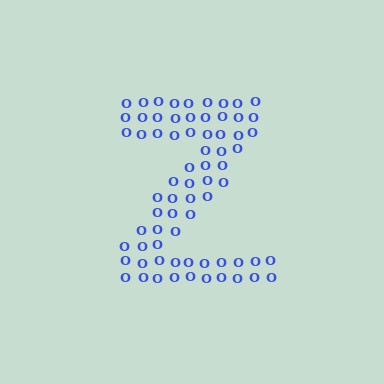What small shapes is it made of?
It is made of small letter O's.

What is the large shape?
The large shape is the letter Z.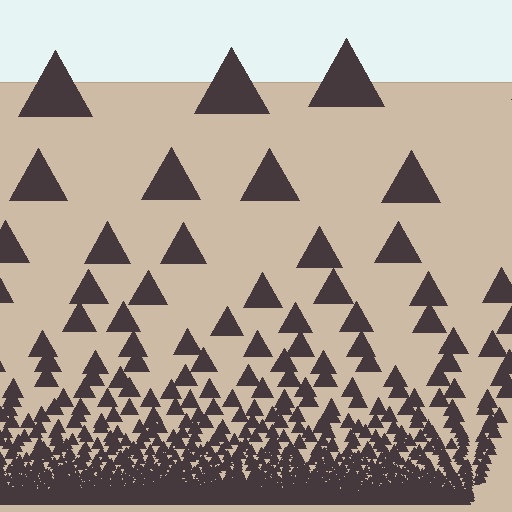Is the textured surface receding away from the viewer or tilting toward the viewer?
The surface appears to tilt toward the viewer. Texture elements get larger and sparser toward the top.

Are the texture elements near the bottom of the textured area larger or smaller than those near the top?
Smaller. The gradient is inverted — elements near the bottom are smaller and denser.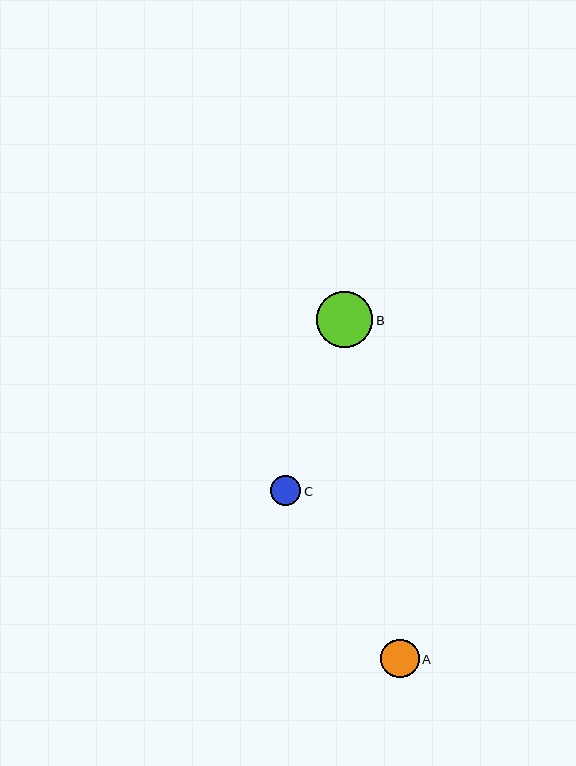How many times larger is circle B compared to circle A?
Circle B is approximately 1.5 times the size of circle A.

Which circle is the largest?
Circle B is the largest with a size of approximately 56 pixels.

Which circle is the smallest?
Circle C is the smallest with a size of approximately 30 pixels.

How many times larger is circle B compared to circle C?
Circle B is approximately 1.9 times the size of circle C.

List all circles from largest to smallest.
From largest to smallest: B, A, C.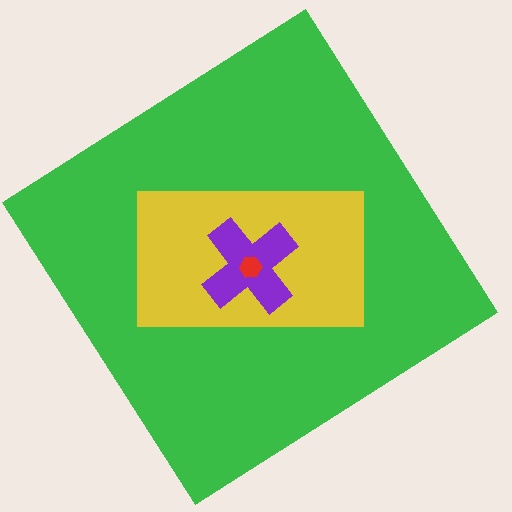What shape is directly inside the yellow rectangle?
The purple cross.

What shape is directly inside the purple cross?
The red hexagon.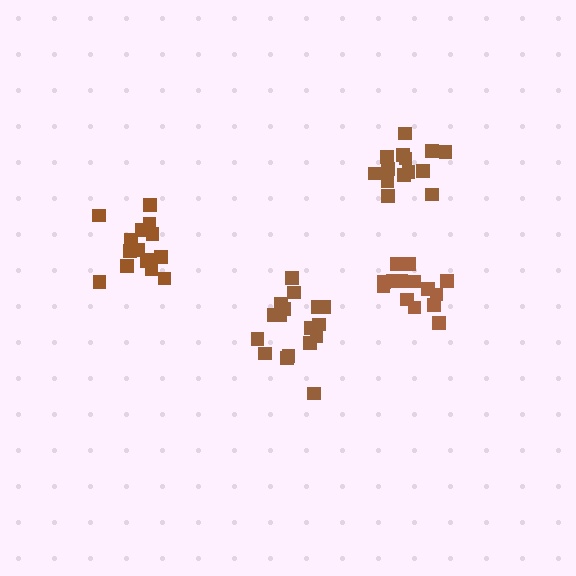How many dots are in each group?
Group 1: 18 dots, Group 2: 14 dots, Group 3: 15 dots, Group 4: 14 dots (61 total).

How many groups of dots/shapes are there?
There are 4 groups.